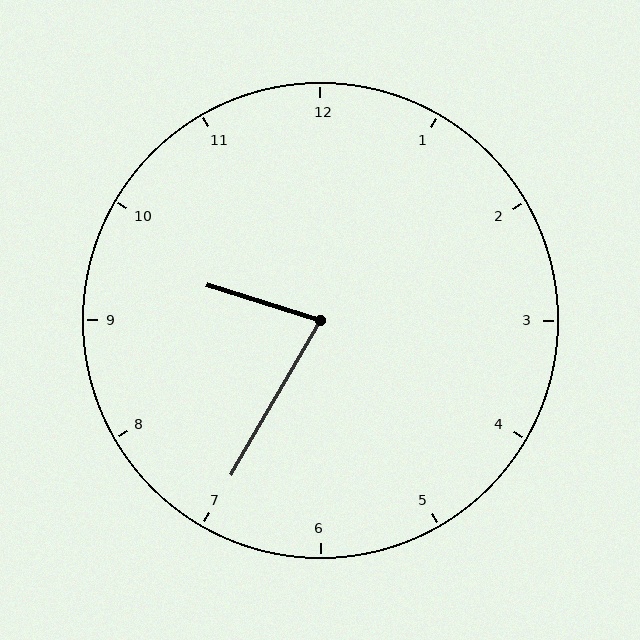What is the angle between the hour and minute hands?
Approximately 78 degrees.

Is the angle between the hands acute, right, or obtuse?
It is acute.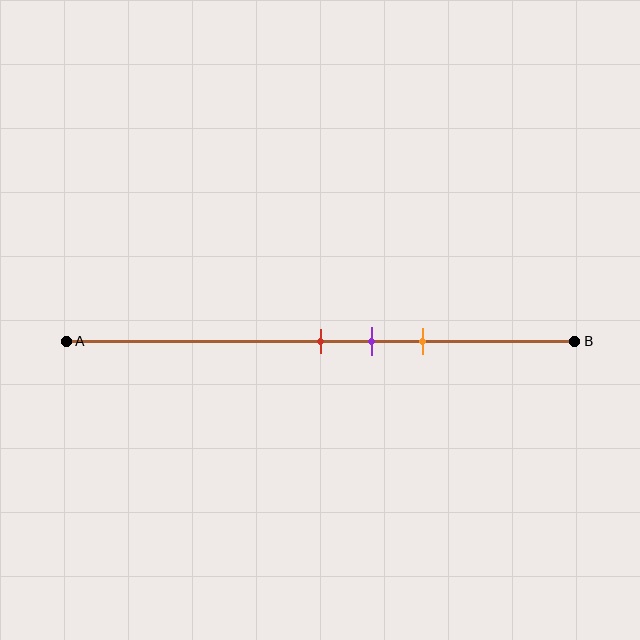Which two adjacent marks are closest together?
The red and purple marks are the closest adjacent pair.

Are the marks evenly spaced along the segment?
Yes, the marks are approximately evenly spaced.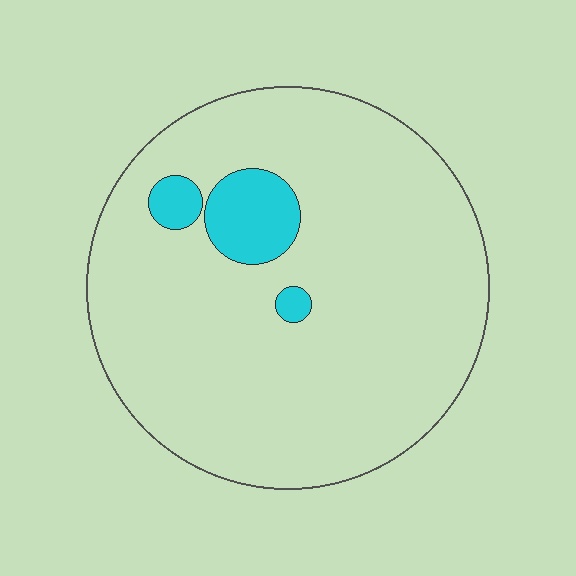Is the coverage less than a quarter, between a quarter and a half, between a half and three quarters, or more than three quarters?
Less than a quarter.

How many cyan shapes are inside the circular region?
3.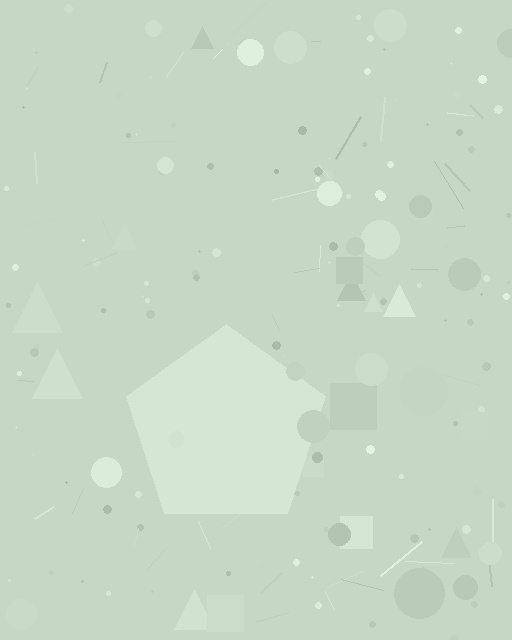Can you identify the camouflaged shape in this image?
The camouflaged shape is a pentagon.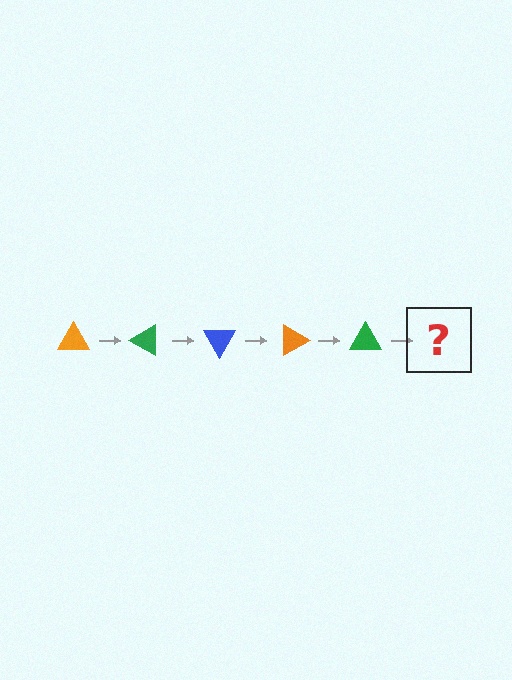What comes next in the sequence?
The next element should be a blue triangle, rotated 150 degrees from the start.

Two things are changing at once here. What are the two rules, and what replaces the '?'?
The two rules are that it rotates 30 degrees each step and the color cycles through orange, green, and blue. The '?' should be a blue triangle, rotated 150 degrees from the start.